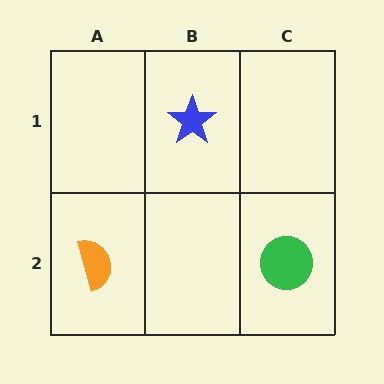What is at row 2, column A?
An orange semicircle.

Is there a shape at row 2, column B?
No, that cell is empty.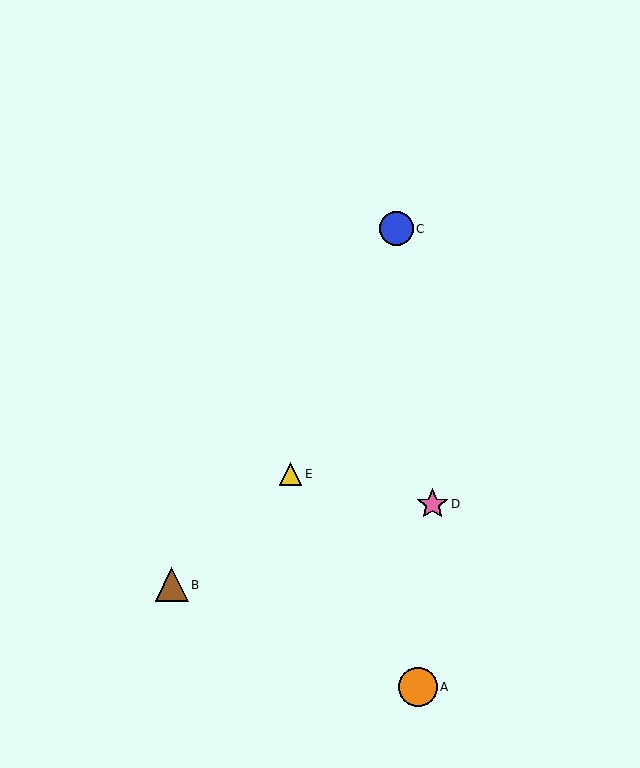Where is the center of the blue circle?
The center of the blue circle is at (396, 229).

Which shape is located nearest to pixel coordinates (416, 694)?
The orange circle (labeled A) at (418, 687) is nearest to that location.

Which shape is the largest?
The orange circle (labeled A) is the largest.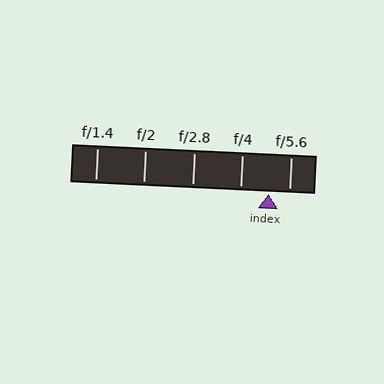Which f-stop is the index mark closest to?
The index mark is closest to f/5.6.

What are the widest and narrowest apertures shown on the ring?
The widest aperture shown is f/1.4 and the narrowest is f/5.6.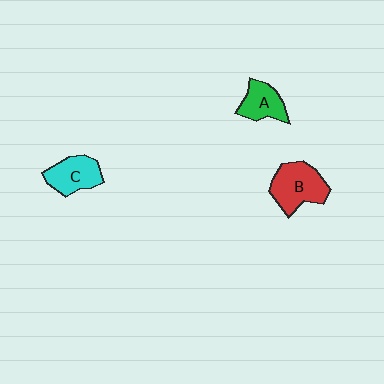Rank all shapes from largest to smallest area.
From largest to smallest: B (red), C (cyan), A (green).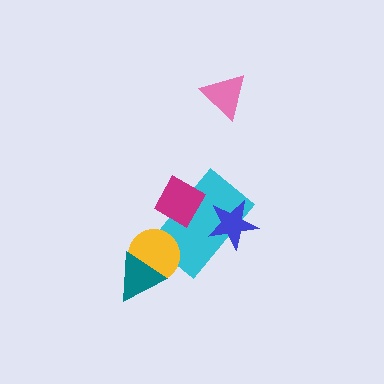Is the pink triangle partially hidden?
No, no other shape covers it.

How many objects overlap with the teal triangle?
1 object overlaps with the teal triangle.